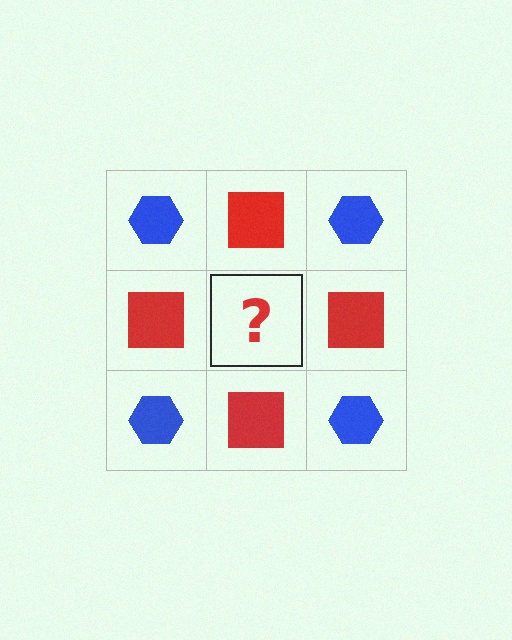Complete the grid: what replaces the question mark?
The question mark should be replaced with a blue hexagon.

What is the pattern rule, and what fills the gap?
The rule is that it alternates blue hexagon and red square in a checkerboard pattern. The gap should be filled with a blue hexagon.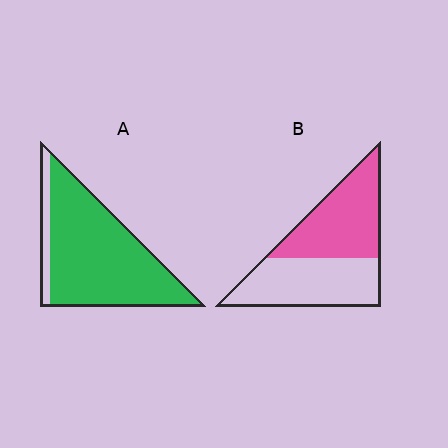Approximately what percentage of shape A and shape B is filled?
A is approximately 90% and B is approximately 50%.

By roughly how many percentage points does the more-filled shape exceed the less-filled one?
By roughly 40 percentage points (A over B).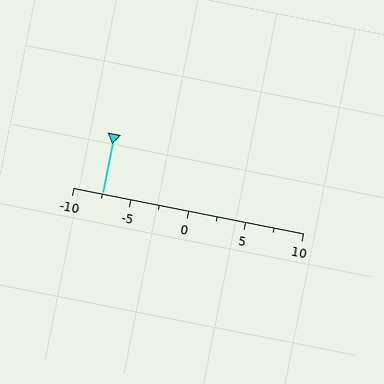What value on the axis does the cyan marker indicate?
The marker indicates approximately -7.5.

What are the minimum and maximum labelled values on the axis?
The axis runs from -10 to 10.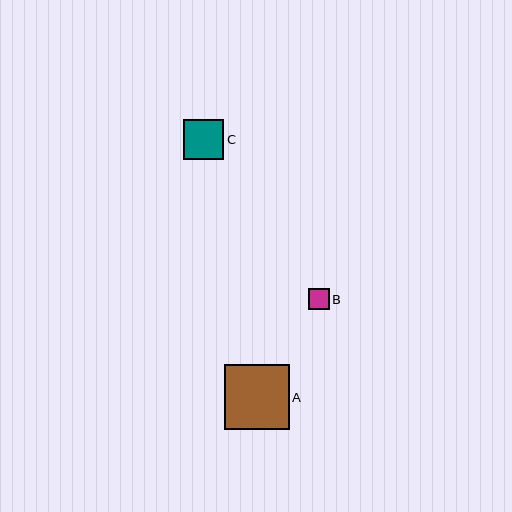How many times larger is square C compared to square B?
Square C is approximately 1.9 times the size of square B.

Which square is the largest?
Square A is the largest with a size of approximately 64 pixels.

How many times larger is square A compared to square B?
Square A is approximately 3.1 times the size of square B.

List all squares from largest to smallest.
From largest to smallest: A, C, B.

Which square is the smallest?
Square B is the smallest with a size of approximately 21 pixels.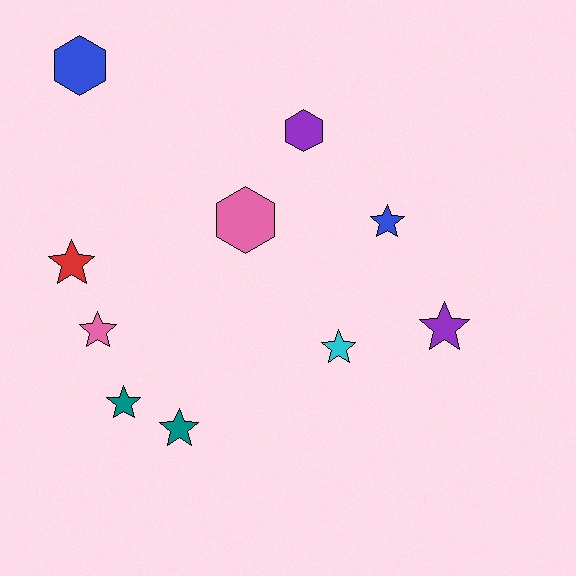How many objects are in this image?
There are 10 objects.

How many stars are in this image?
There are 7 stars.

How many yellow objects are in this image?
There are no yellow objects.